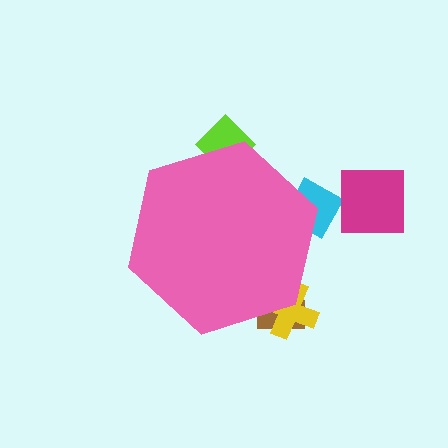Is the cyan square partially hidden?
Yes, the cyan square is partially hidden behind the pink hexagon.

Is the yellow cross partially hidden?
Yes, the yellow cross is partially hidden behind the pink hexagon.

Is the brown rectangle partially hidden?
Yes, the brown rectangle is partially hidden behind the pink hexagon.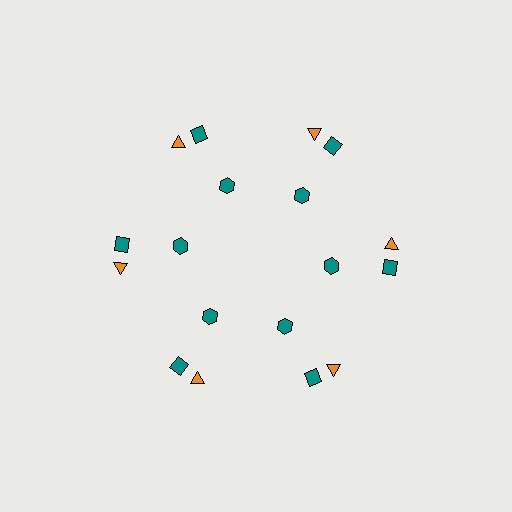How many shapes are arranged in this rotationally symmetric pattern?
There are 18 shapes, arranged in 6 groups of 3.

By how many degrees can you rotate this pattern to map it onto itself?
The pattern maps onto itself every 60 degrees of rotation.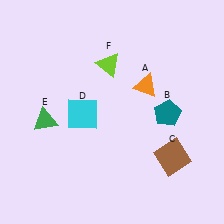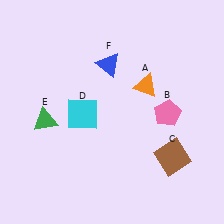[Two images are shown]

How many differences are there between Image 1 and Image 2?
There are 2 differences between the two images.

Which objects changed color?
B changed from teal to pink. F changed from lime to blue.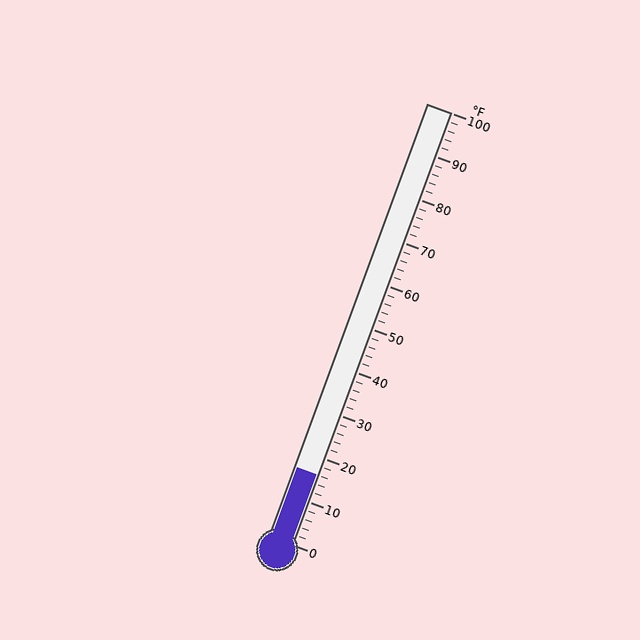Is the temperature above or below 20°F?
The temperature is below 20°F.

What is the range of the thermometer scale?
The thermometer scale ranges from 0°F to 100°F.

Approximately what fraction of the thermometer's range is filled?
The thermometer is filled to approximately 15% of its range.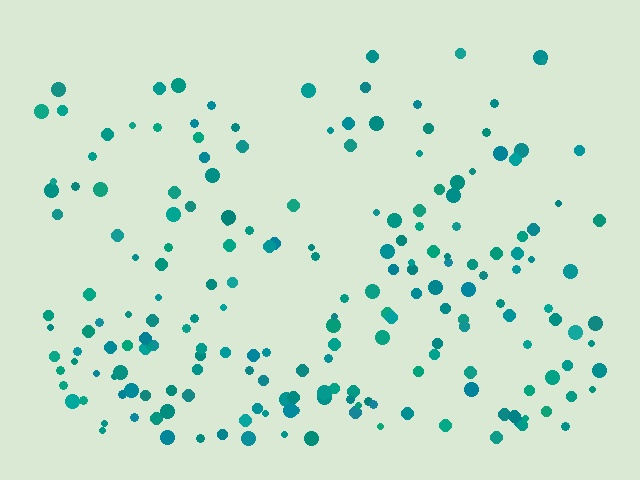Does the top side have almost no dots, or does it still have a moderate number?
Still a moderate number, just noticeably fewer than the bottom.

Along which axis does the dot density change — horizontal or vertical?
Vertical.